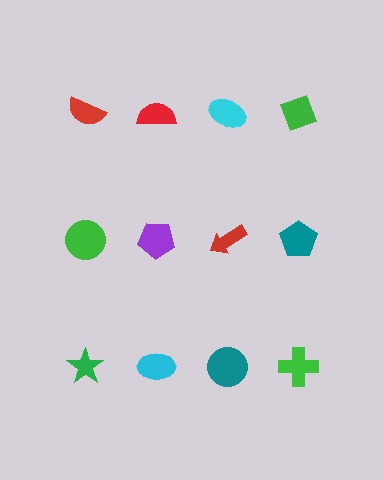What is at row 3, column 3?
A teal circle.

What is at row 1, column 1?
A red semicircle.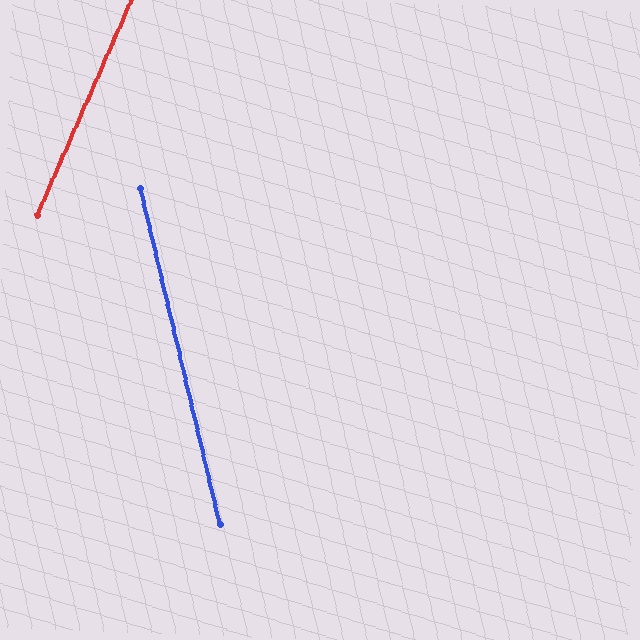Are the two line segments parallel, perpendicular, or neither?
Neither parallel nor perpendicular — they differ by about 37°.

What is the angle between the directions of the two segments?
Approximately 37 degrees.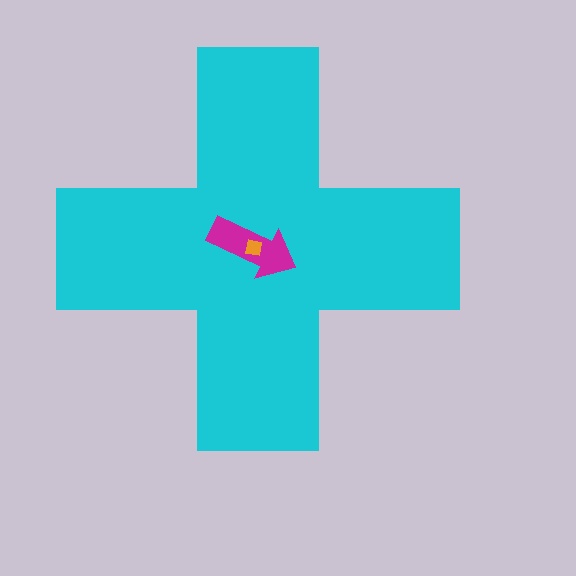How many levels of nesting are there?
3.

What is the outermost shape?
The cyan cross.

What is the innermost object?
The orange square.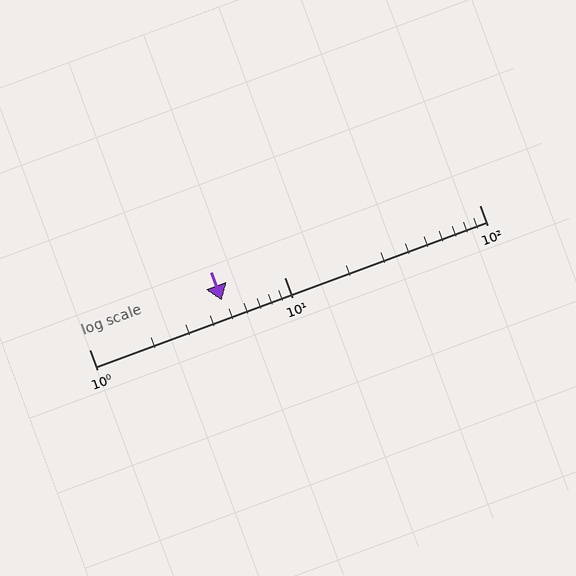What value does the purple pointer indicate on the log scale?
The pointer indicates approximately 4.8.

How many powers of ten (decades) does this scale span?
The scale spans 2 decades, from 1 to 100.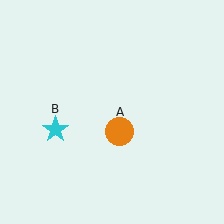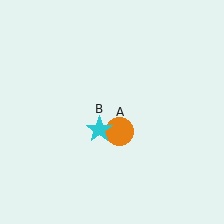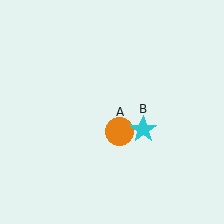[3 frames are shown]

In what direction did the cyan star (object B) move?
The cyan star (object B) moved right.